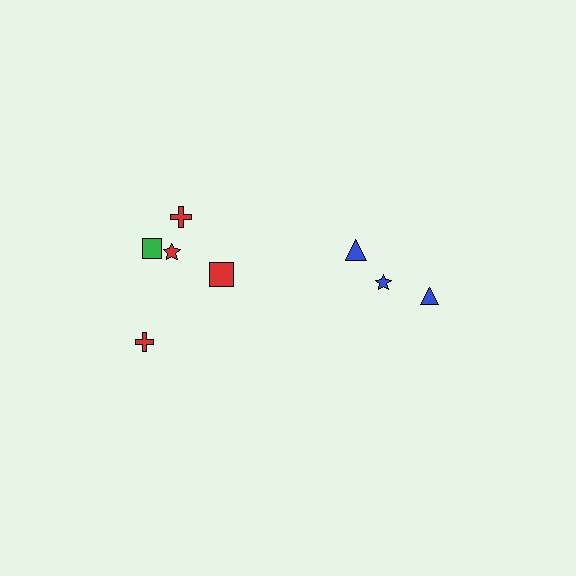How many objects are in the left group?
There are 5 objects.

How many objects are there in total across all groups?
There are 8 objects.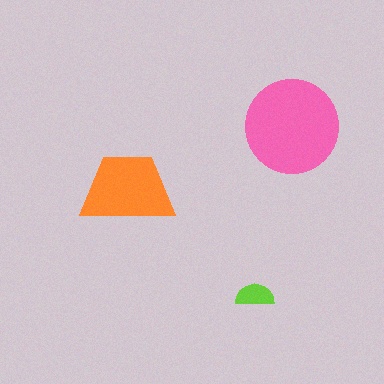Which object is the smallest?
The lime semicircle.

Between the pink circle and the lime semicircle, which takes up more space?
The pink circle.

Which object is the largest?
The pink circle.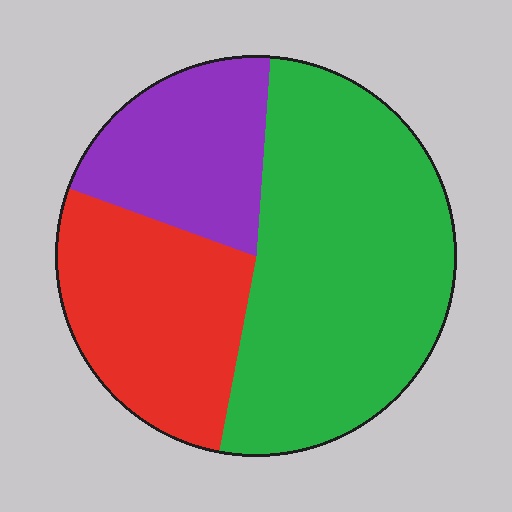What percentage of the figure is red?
Red covers around 30% of the figure.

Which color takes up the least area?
Purple, at roughly 20%.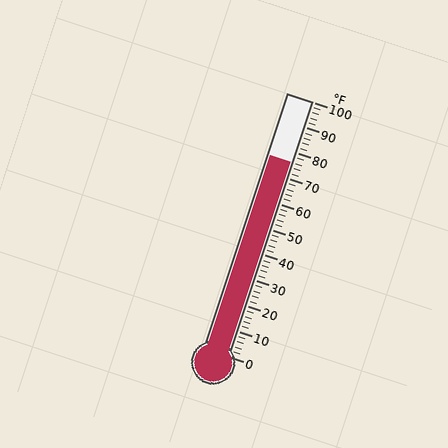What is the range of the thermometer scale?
The thermometer scale ranges from 0°F to 100°F.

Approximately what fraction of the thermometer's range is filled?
The thermometer is filled to approximately 75% of its range.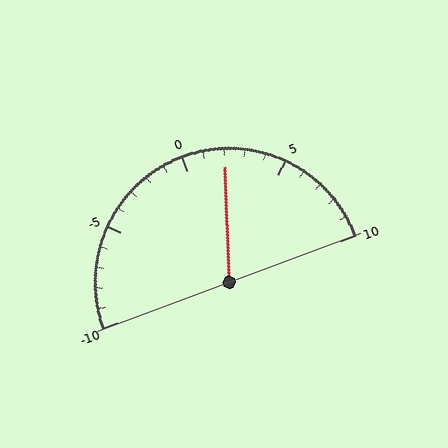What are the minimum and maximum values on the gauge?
The gauge ranges from -10 to 10.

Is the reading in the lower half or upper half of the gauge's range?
The reading is in the upper half of the range (-10 to 10).